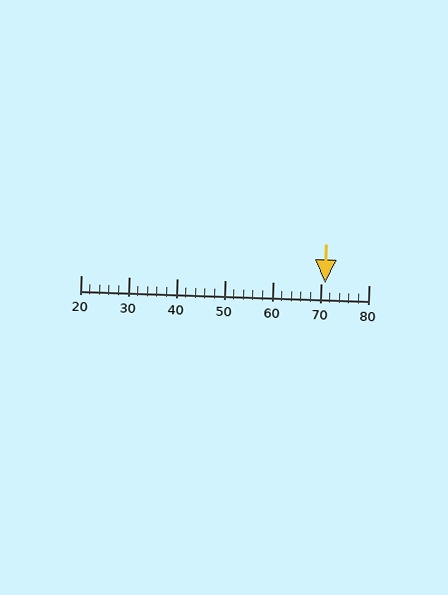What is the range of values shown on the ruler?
The ruler shows values from 20 to 80.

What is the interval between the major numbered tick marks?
The major tick marks are spaced 10 units apart.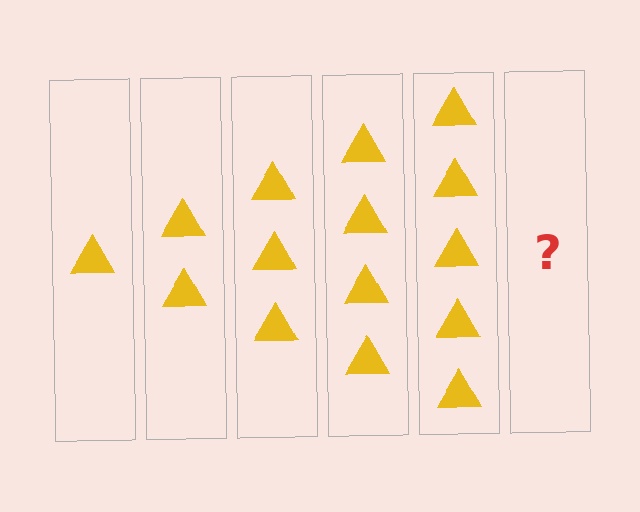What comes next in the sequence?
The next element should be 6 triangles.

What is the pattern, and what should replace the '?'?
The pattern is that each step adds one more triangle. The '?' should be 6 triangles.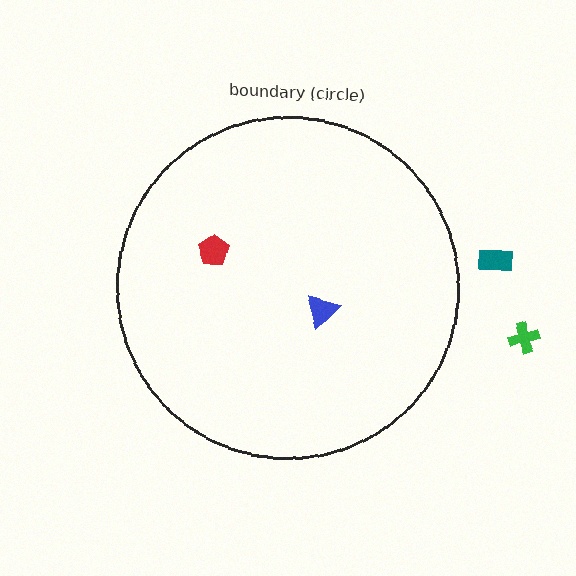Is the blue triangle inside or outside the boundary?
Inside.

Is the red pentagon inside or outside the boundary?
Inside.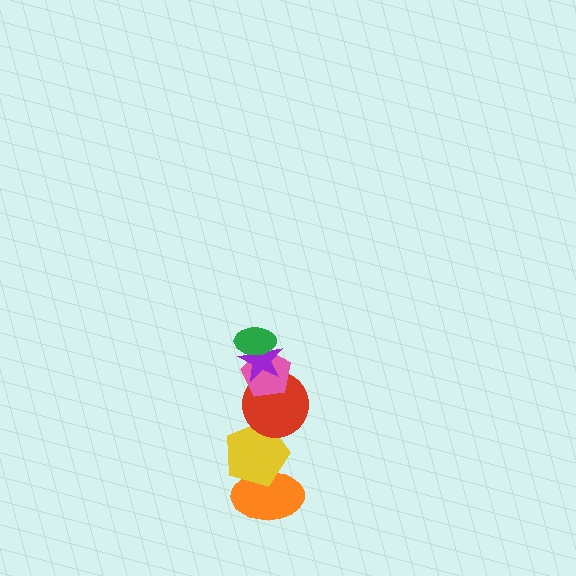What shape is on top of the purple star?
The green ellipse is on top of the purple star.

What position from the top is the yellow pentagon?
The yellow pentagon is 5th from the top.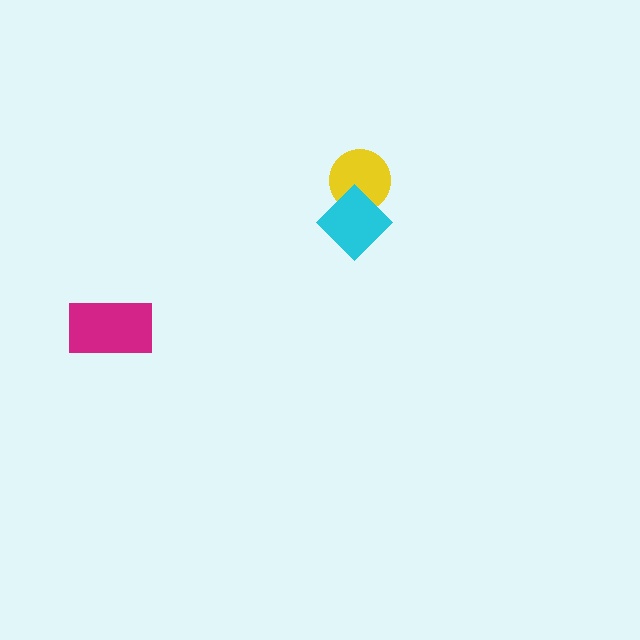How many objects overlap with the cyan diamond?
1 object overlaps with the cyan diamond.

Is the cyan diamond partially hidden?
No, no other shape covers it.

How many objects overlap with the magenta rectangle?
0 objects overlap with the magenta rectangle.